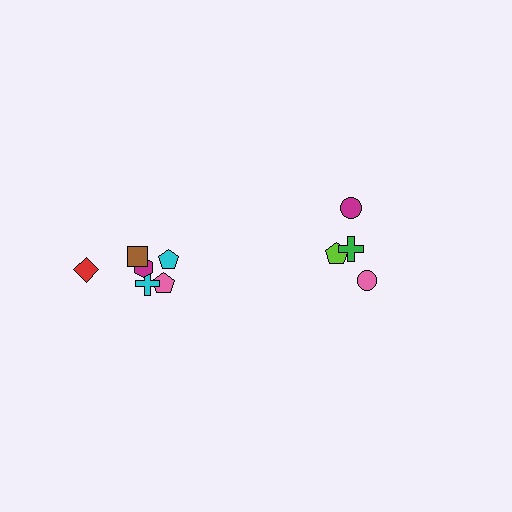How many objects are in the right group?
There are 4 objects.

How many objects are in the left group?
There are 6 objects.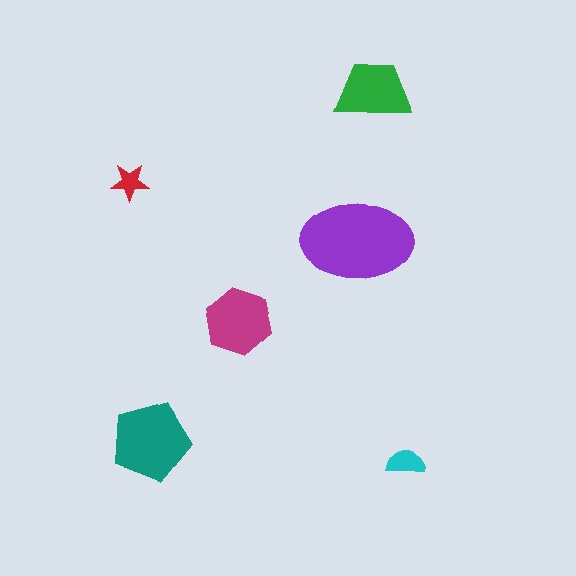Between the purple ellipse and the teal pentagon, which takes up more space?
The purple ellipse.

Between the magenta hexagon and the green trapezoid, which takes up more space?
The magenta hexagon.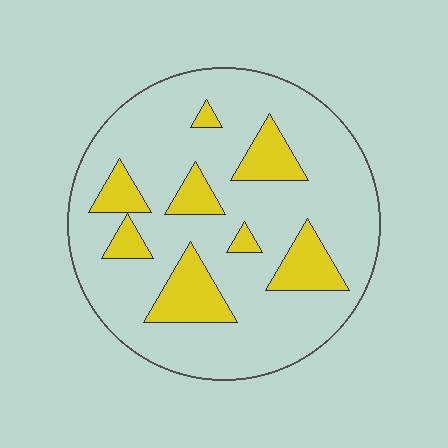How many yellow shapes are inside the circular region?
8.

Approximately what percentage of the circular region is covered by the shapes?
Approximately 20%.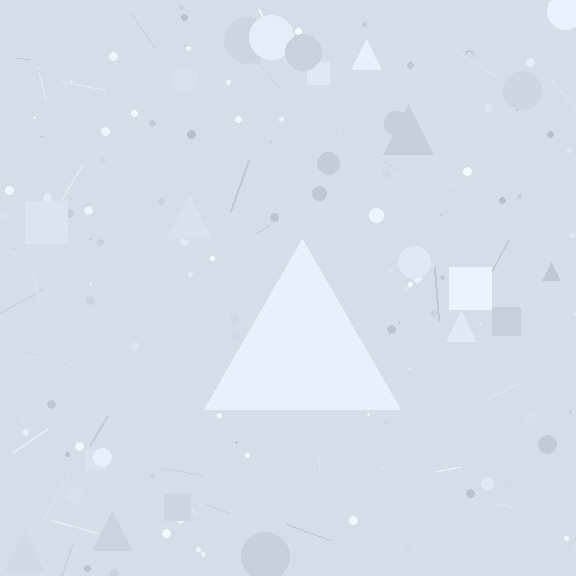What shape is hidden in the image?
A triangle is hidden in the image.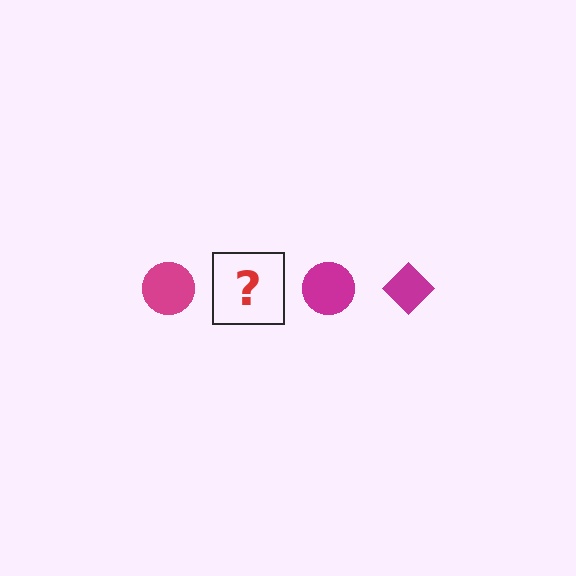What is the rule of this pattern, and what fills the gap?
The rule is that the pattern cycles through circle, diamond shapes in magenta. The gap should be filled with a magenta diamond.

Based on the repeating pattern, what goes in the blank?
The blank should be a magenta diamond.